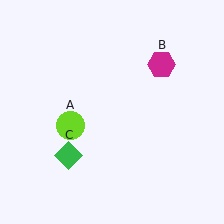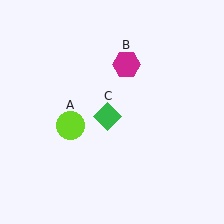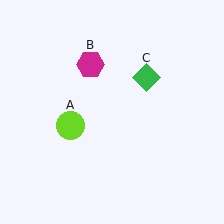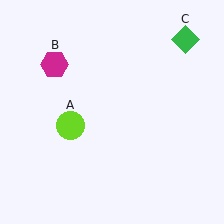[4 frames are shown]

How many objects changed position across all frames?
2 objects changed position: magenta hexagon (object B), green diamond (object C).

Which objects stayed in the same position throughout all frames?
Lime circle (object A) remained stationary.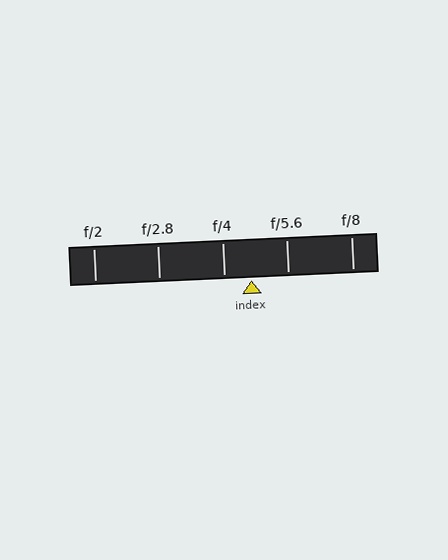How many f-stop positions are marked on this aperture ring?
There are 5 f-stop positions marked.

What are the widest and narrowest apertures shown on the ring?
The widest aperture shown is f/2 and the narrowest is f/8.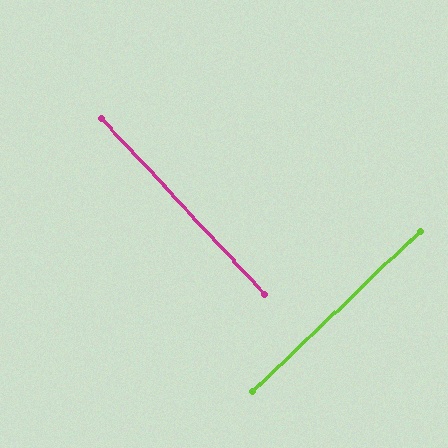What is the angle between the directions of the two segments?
Approximately 89 degrees.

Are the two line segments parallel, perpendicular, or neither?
Perpendicular — they meet at approximately 89°.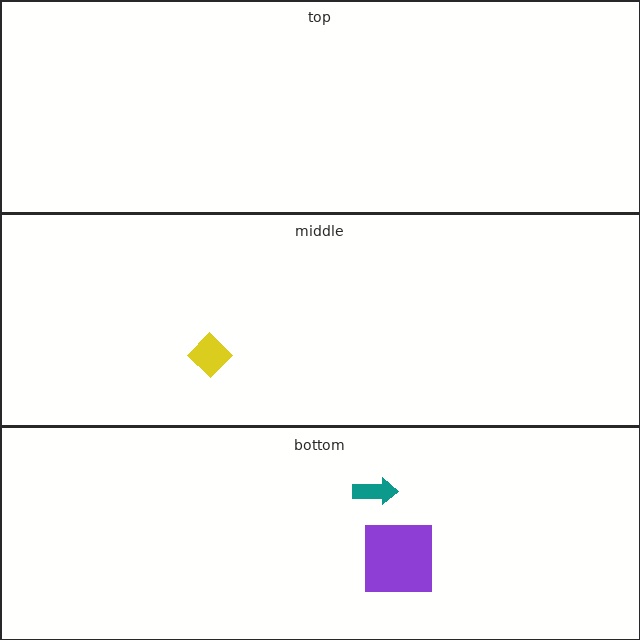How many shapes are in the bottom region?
2.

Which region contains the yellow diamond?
The middle region.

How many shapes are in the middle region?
1.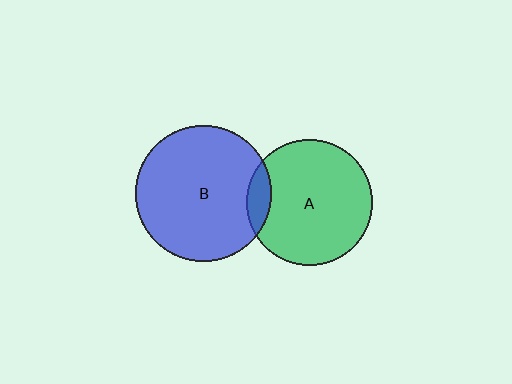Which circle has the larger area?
Circle B (blue).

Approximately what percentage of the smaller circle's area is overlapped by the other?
Approximately 10%.